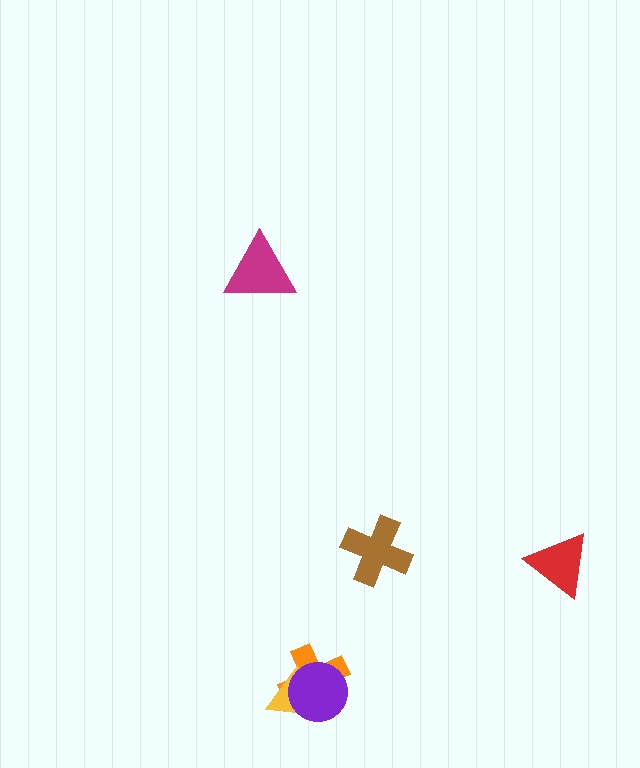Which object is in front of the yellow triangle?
The purple circle is in front of the yellow triangle.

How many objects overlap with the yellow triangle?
2 objects overlap with the yellow triangle.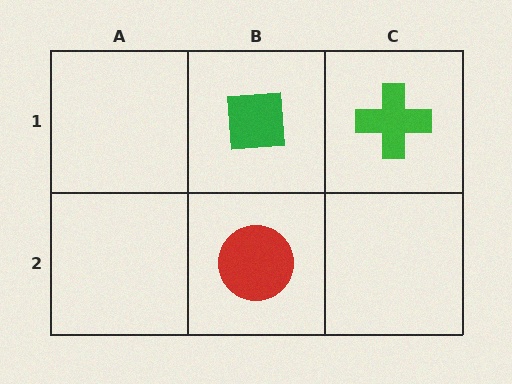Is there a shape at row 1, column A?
No, that cell is empty.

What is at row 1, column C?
A green cross.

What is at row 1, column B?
A green square.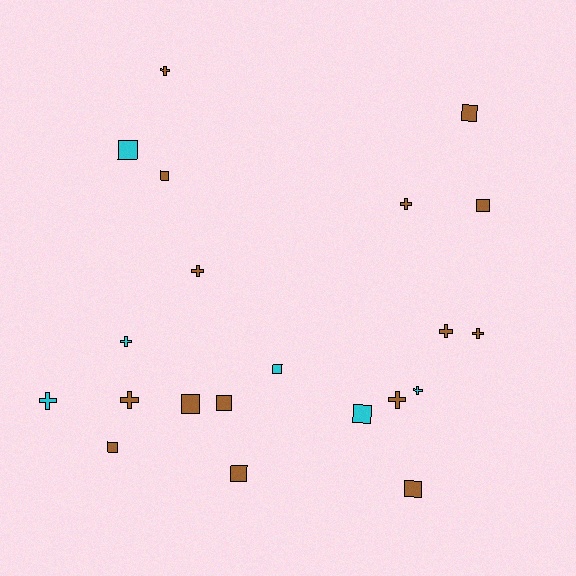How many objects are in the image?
There are 21 objects.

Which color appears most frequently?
Brown, with 15 objects.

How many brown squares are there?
There are 8 brown squares.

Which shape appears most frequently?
Square, with 11 objects.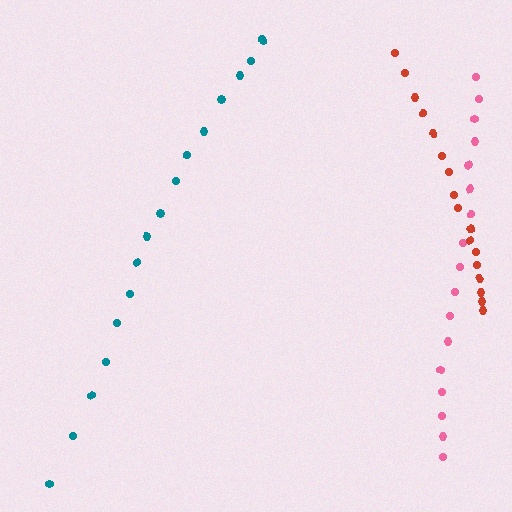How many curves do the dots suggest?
There are 3 distinct paths.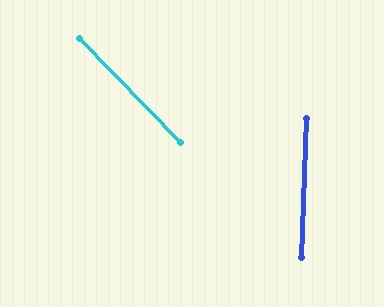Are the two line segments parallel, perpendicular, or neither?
Neither parallel nor perpendicular — they differ by about 46°.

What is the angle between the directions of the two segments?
Approximately 46 degrees.